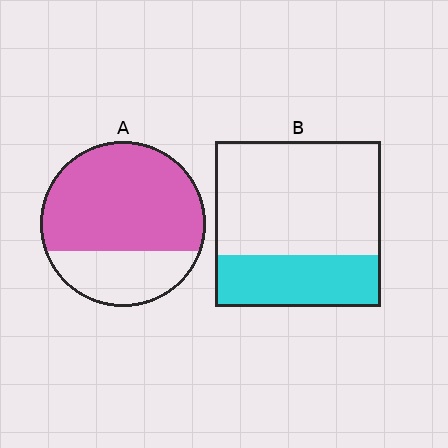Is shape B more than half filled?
No.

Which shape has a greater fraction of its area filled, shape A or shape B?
Shape A.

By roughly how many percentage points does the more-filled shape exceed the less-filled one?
By roughly 40 percentage points (A over B).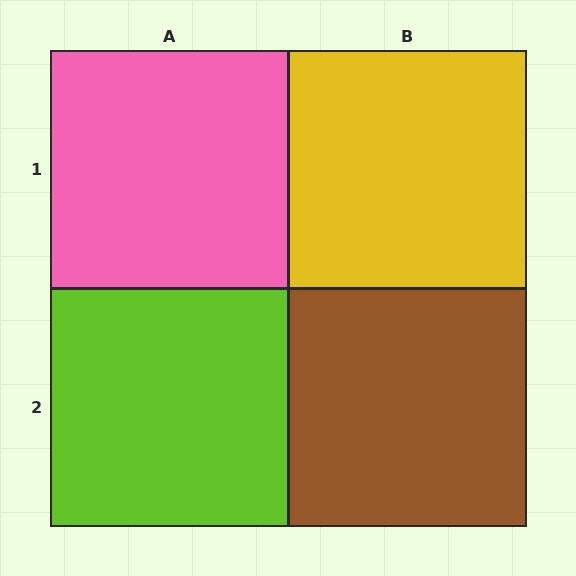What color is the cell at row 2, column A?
Lime.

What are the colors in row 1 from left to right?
Pink, yellow.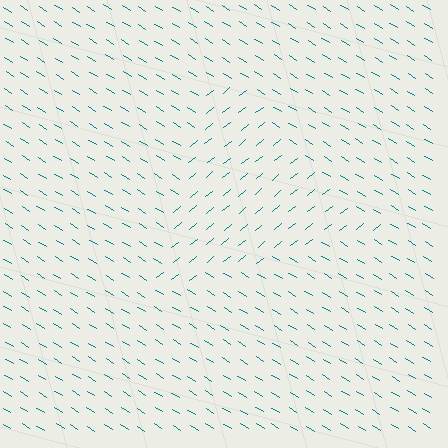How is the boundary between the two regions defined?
The boundary is defined purely by a change in line orientation (approximately 71 degrees difference). All lines are the same color and thickness.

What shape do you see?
I see a triangle.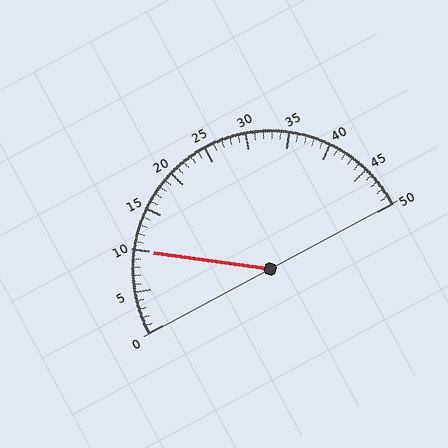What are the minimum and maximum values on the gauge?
The gauge ranges from 0 to 50.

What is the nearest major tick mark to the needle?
The nearest major tick mark is 10.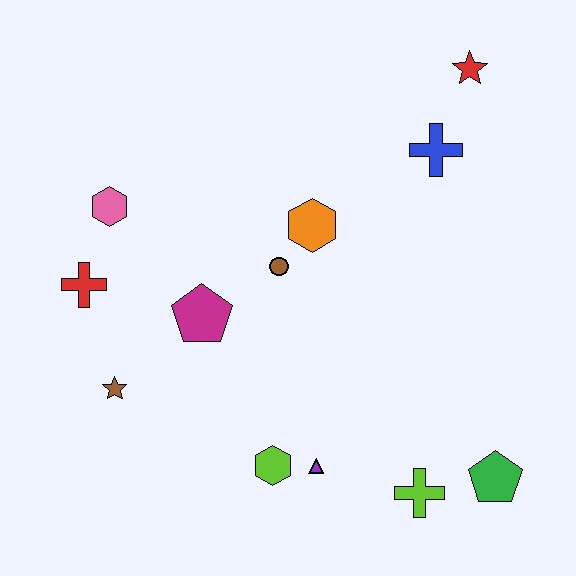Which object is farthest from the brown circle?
The green pentagon is farthest from the brown circle.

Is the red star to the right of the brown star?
Yes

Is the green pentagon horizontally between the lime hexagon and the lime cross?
No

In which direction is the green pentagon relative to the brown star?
The green pentagon is to the right of the brown star.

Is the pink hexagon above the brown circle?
Yes